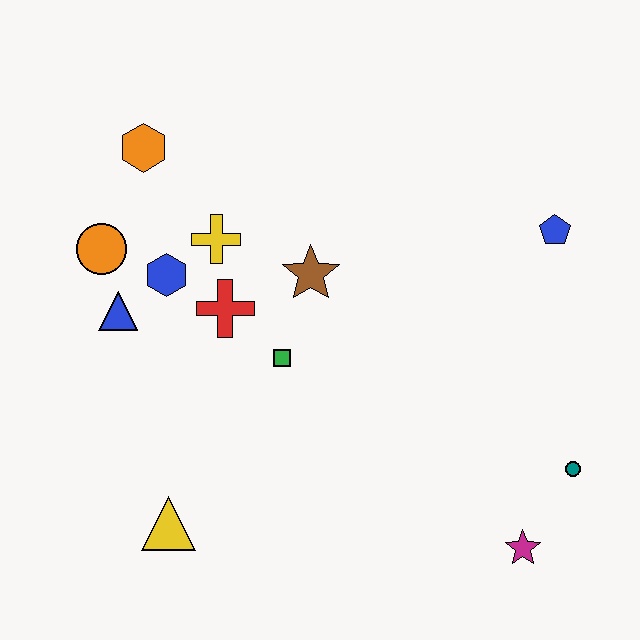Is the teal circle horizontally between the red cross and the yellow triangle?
No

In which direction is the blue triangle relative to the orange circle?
The blue triangle is below the orange circle.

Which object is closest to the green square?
The red cross is closest to the green square.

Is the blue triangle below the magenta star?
No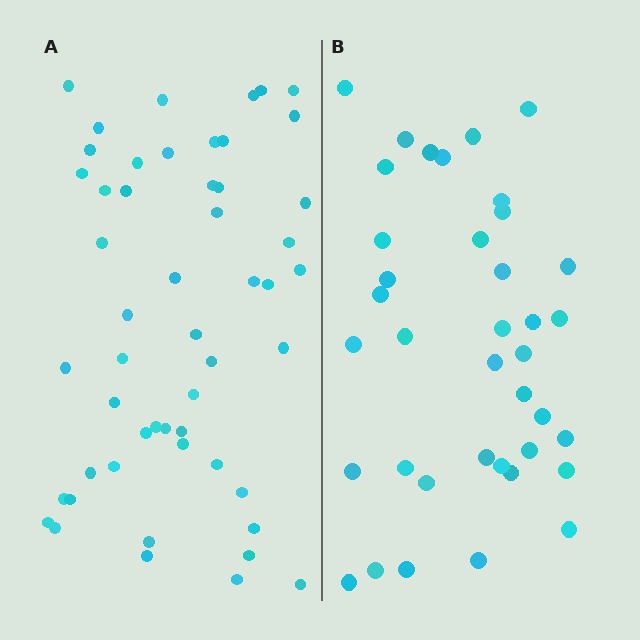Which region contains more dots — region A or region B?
Region A (the left region) has more dots.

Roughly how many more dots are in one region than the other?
Region A has approximately 15 more dots than region B.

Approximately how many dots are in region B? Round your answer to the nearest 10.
About 40 dots. (The exact count is 38, which rounds to 40.)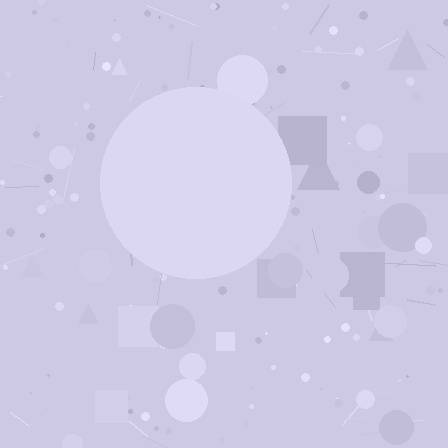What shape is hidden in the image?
A circle is hidden in the image.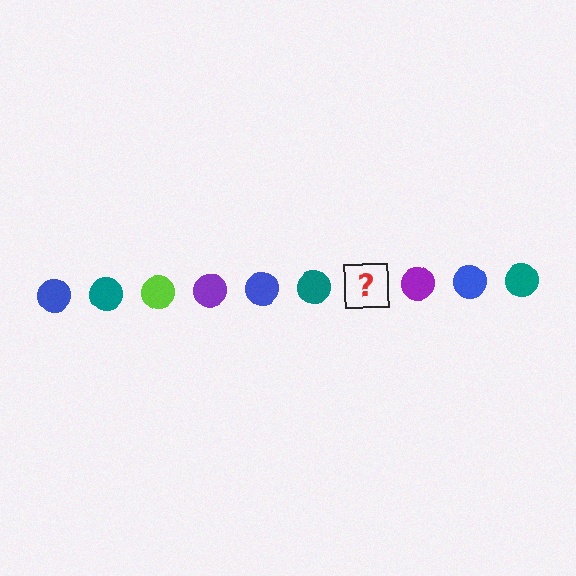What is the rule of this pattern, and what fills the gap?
The rule is that the pattern cycles through blue, teal, lime, purple circles. The gap should be filled with a lime circle.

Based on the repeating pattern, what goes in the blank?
The blank should be a lime circle.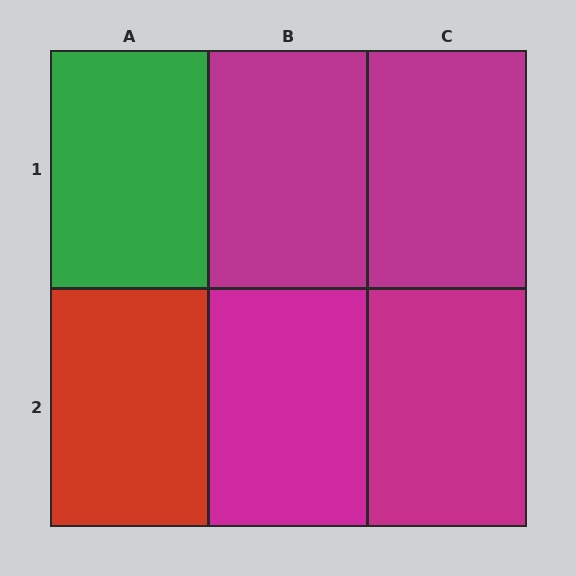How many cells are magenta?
4 cells are magenta.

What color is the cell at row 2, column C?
Magenta.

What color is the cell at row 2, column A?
Red.